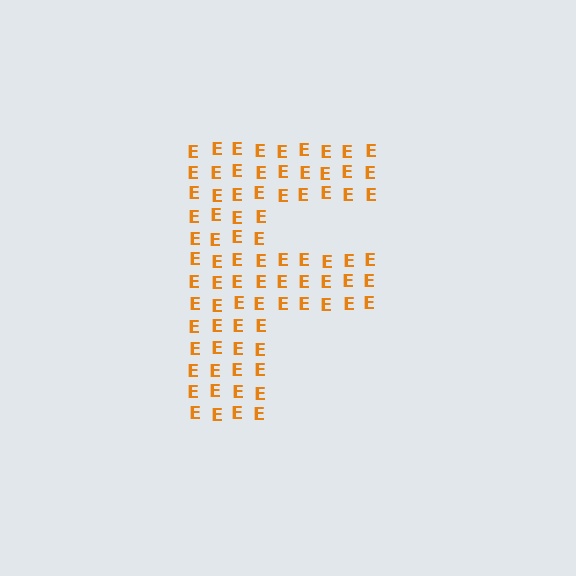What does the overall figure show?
The overall figure shows the letter F.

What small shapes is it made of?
It is made of small letter E's.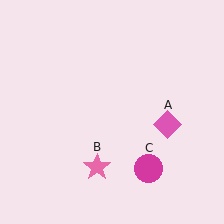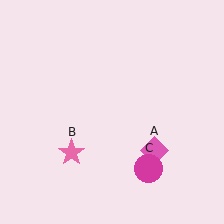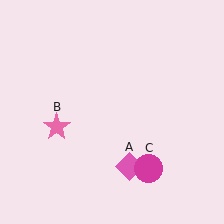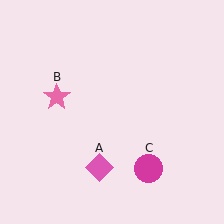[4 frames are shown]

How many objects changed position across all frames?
2 objects changed position: pink diamond (object A), pink star (object B).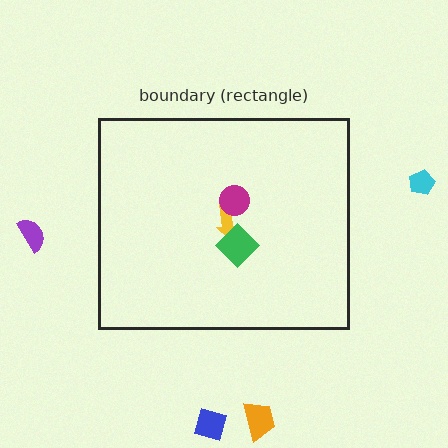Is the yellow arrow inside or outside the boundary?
Inside.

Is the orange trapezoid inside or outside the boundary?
Outside.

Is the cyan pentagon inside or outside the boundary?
Outside.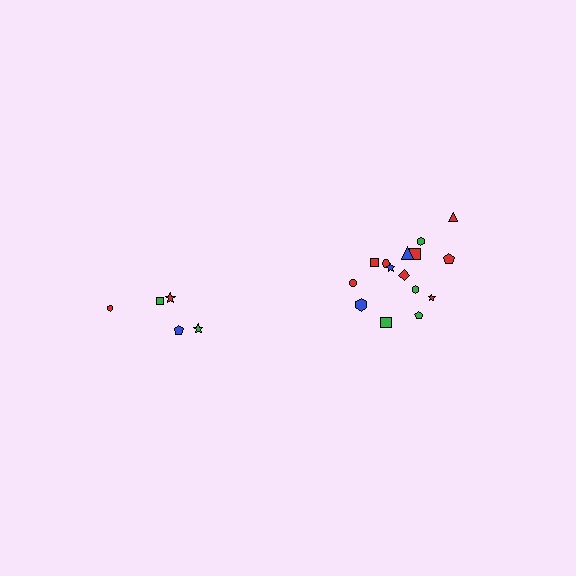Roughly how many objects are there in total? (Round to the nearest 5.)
Roughly 20 objects in total.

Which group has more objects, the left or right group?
The right group.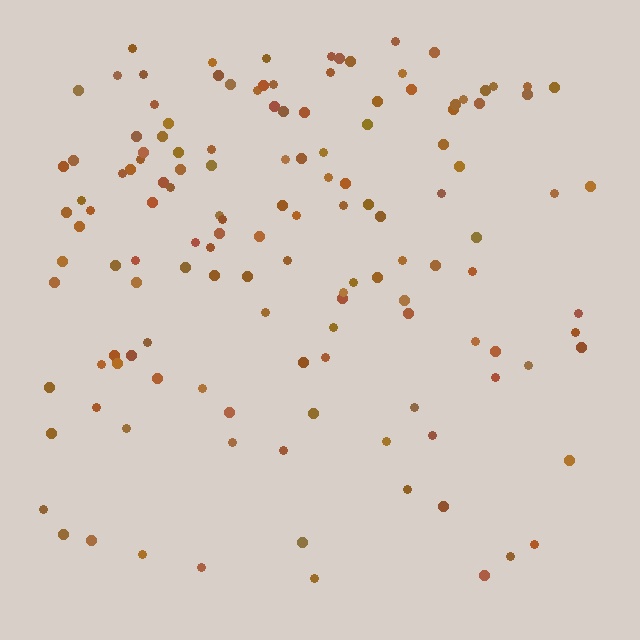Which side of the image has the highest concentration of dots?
The top.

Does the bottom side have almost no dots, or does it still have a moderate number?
Still a moderate number, just noticeably fewer than the top.